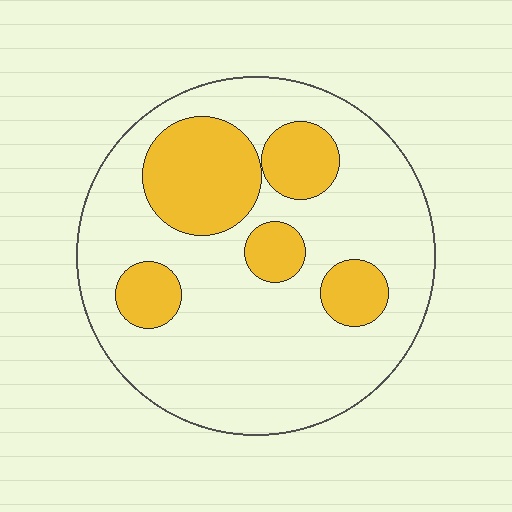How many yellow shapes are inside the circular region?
5.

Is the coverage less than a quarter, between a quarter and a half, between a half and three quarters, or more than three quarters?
Between a quarter and a half.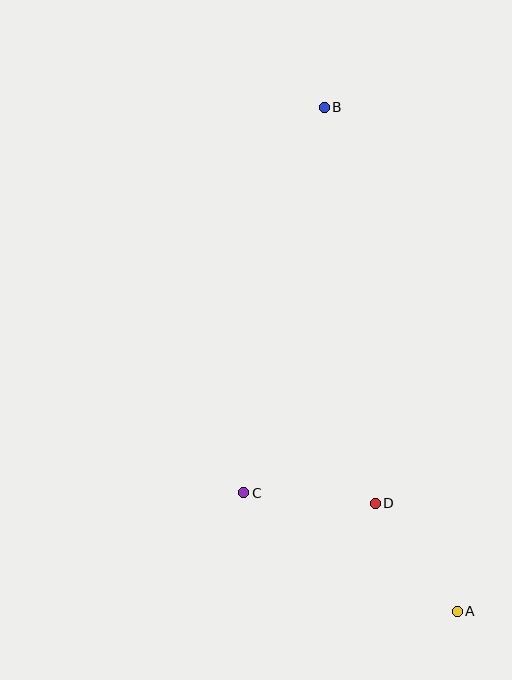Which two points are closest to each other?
Points C and D are closest to each other.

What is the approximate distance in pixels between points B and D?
The distance between B and D is approximately 399 pixels.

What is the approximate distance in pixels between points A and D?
The distance between A and D is approximately 136 pixels.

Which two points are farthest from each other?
Points A and B are farthest from each other.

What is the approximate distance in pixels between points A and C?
The distance between A and C is approximately 244 pixels.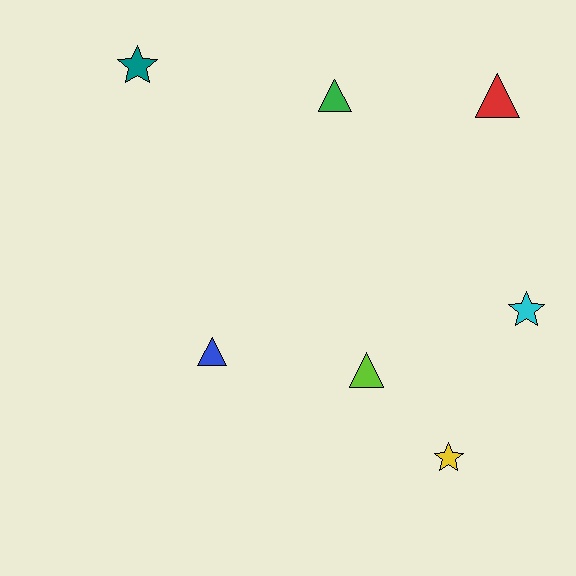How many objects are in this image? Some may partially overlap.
There are 7 objects.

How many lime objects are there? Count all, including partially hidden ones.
There is 1 lime object.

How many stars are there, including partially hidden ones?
There are 3 stars.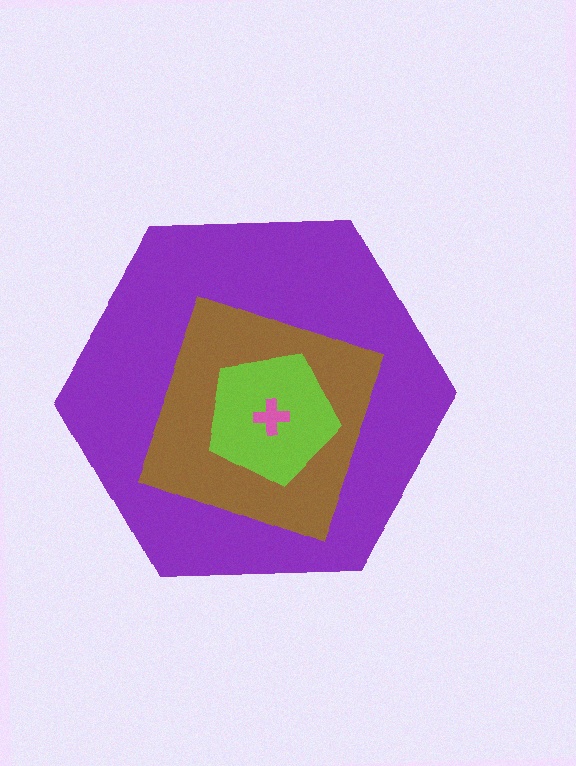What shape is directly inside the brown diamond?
The lime pentagon.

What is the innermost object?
The pink cross.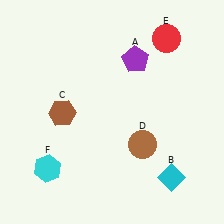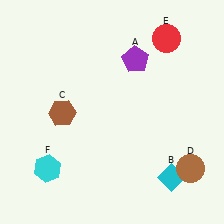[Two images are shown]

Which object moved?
The brown circle (D) moved right.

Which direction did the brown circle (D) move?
The brown circle (D) moved right.